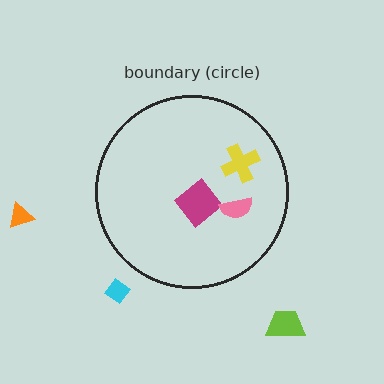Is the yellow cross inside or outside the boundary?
Inside.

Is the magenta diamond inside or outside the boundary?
Inside.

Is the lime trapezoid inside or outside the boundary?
Outside.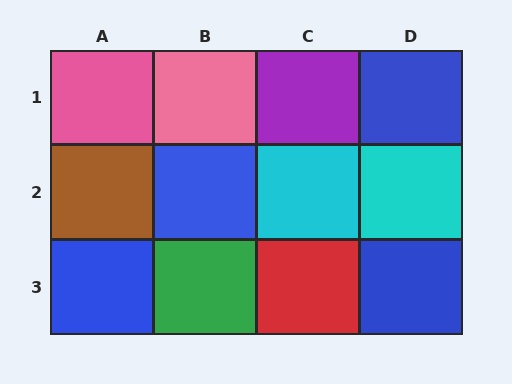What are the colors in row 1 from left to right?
Pink, pink, purple, blue.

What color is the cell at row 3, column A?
Blue.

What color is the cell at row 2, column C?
Cyan.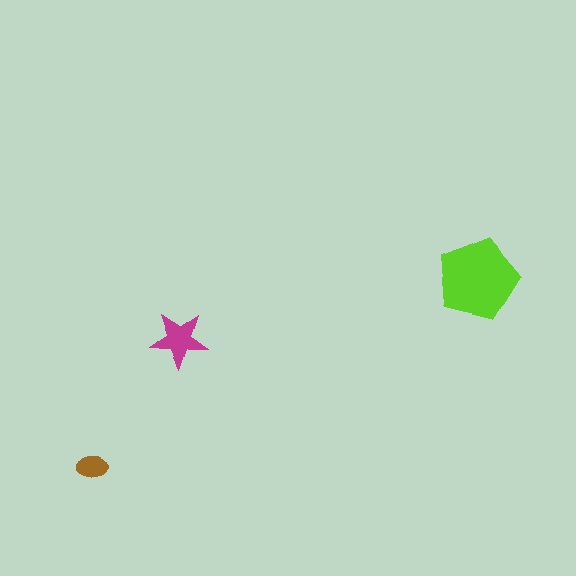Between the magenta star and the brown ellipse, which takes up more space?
The magenta star.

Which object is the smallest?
The brown ellipse.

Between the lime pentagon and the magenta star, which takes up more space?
The lime pentagon.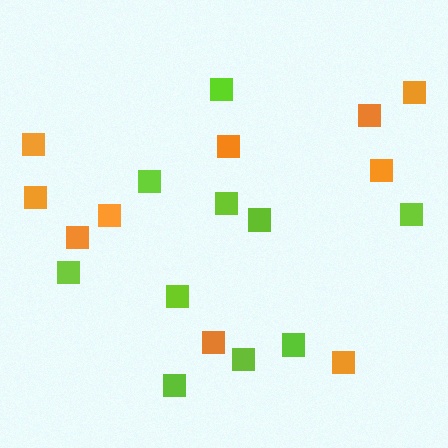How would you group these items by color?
There are 2 groups: one group of lime squares (10) and one group of orange squares (10).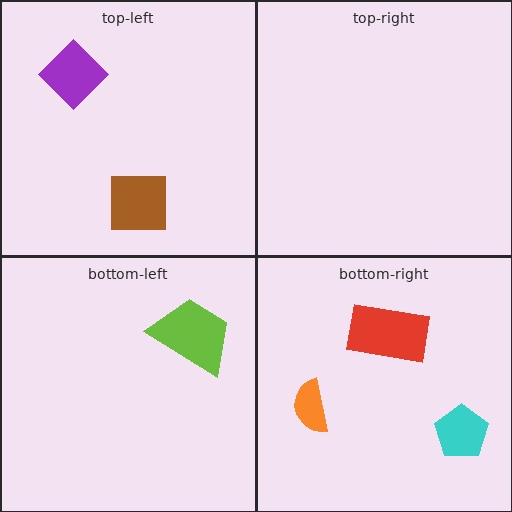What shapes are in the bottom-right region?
The red rectangle, the cyan pentagon, the orange semicircle.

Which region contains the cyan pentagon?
The bottom-right region.